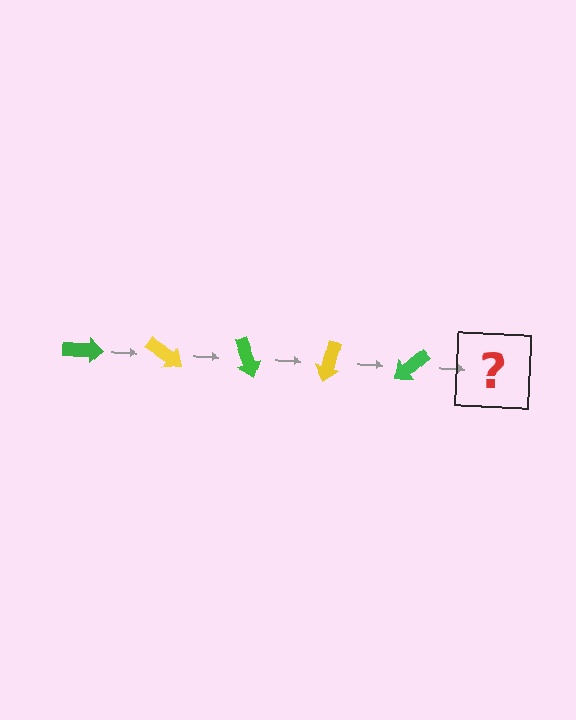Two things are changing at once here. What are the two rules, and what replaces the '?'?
The two rules are that it rotates 35 degrees each step and the color cycles through green and yellow. The '?' should be a yellow arrow, rotated 175 degrees from the start.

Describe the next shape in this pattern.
It should be a yellow arrow, rotated 175 degrees from the start.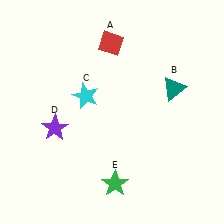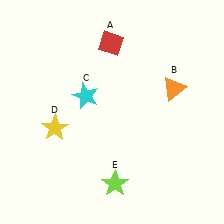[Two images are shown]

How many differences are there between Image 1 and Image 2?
There are 3 differences between the two images.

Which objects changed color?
B changed from teal to orange. D changed from purple to yellow. E changed from green to lime.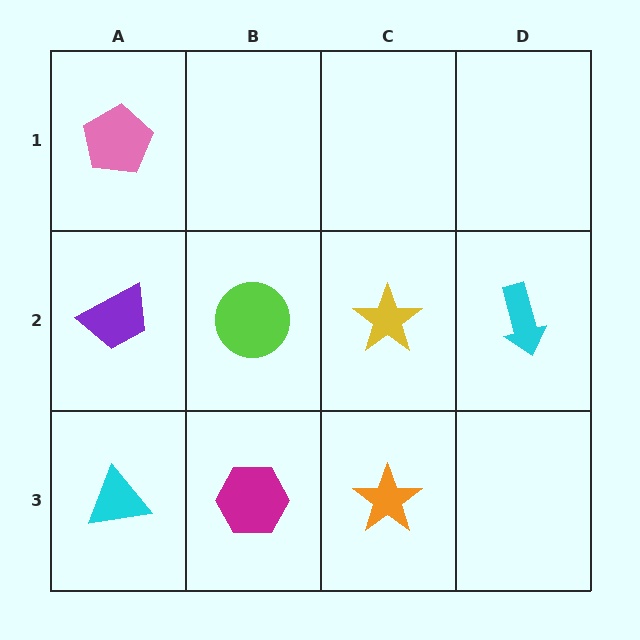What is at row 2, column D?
A cyan arrow.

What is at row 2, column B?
A lime circle.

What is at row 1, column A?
A pink pentagon.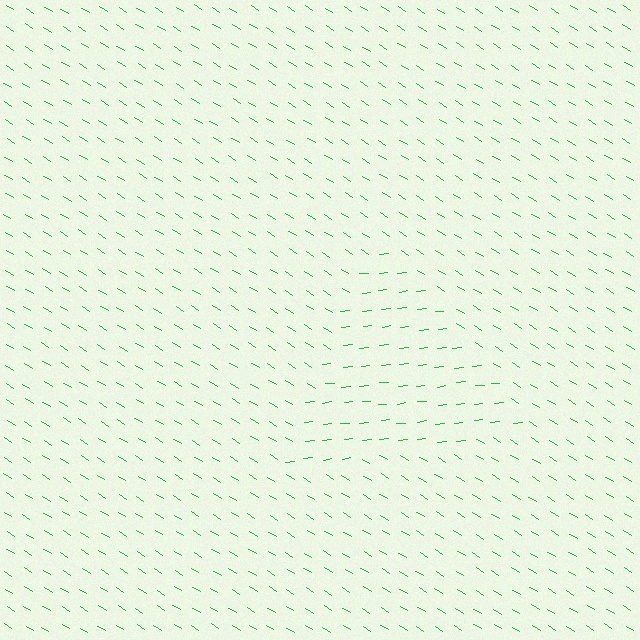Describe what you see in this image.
The image is filled with small green line segments. A triangle region in the image has lines oriented differently from the surrounding lines, creating a visible texture boundary.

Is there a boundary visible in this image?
Yes, there is a texture boundary formed by a change in line orientation.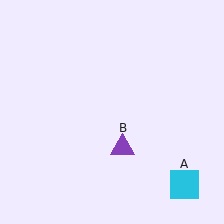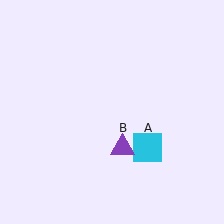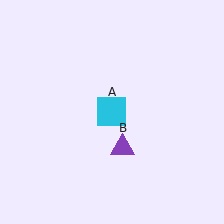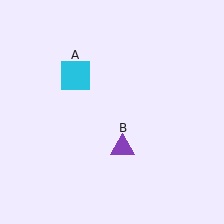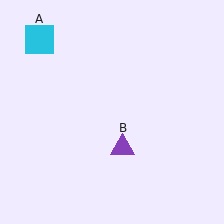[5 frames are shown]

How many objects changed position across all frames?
1 object changed position: cyan square (object A).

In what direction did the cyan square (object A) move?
The cyan square (object A) moved up and to the left.